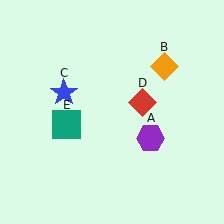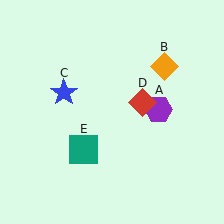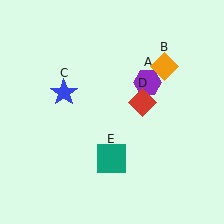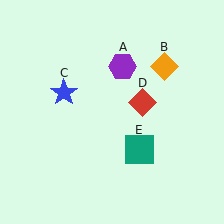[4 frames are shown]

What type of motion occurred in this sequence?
The purple hexagon (object A), teal square (object E) rotated counterclockwise around the center of the scene.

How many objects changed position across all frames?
2 objects changed position: purple hexagon (object A), teal square (object E).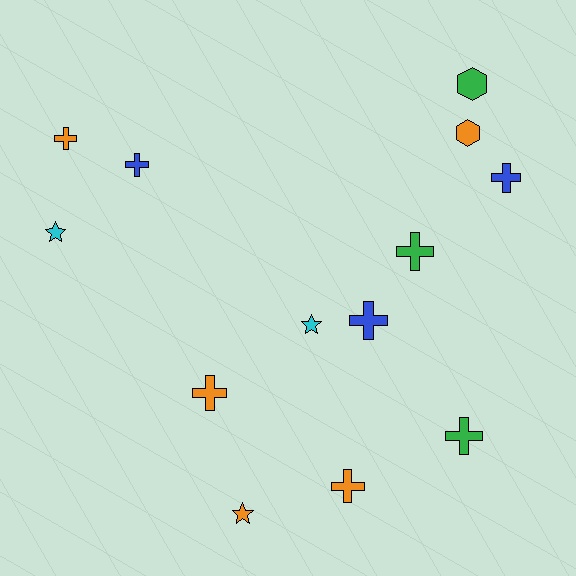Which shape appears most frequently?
Cross, with 8 objects.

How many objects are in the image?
There are 13 objects.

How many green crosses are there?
There are 2 green crosses.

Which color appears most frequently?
Orange, with 5 objects.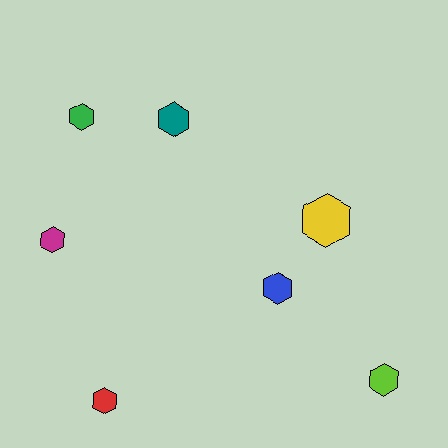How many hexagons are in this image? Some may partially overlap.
There are 7 hexagons.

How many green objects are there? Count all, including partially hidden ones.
There is 1 green object.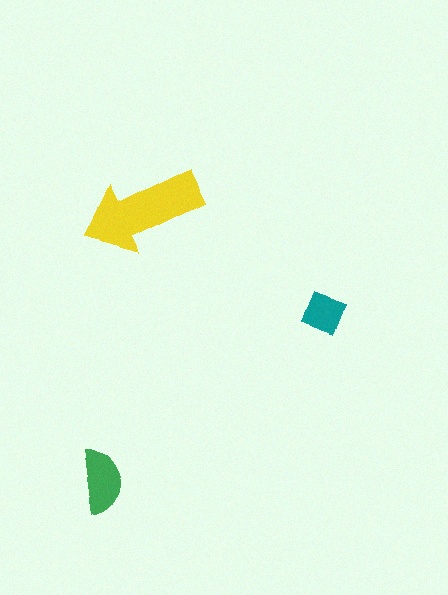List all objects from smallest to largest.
The teal diamond, the green semicircle, the yellow arrow.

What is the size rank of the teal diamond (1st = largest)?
3rd.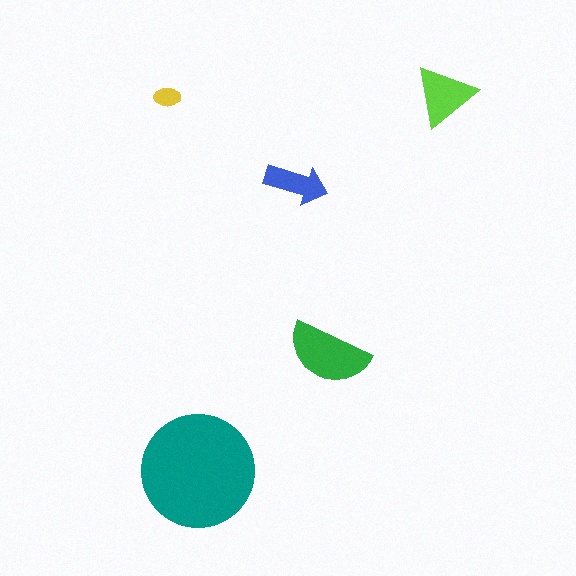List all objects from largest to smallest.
The teal circle, the green semicircle, the lime triangle, the blue arrow, the yellow ellipse.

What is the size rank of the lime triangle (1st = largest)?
3rd.